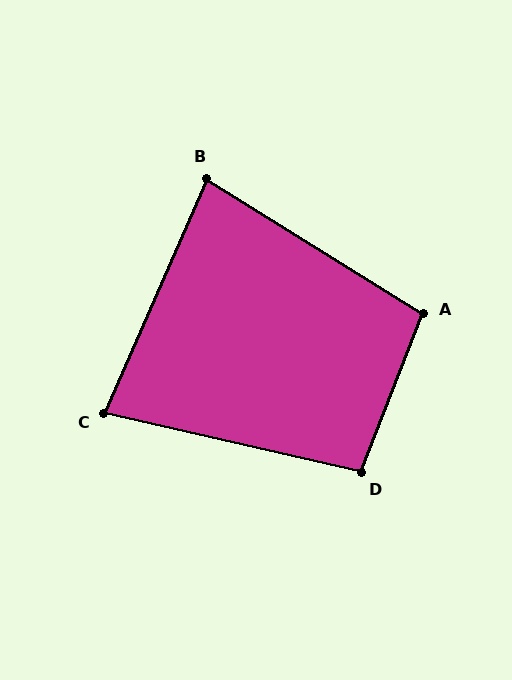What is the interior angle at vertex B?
Approximately 82 degrees (acute).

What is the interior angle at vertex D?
Approximately 98 degrees (obtuse).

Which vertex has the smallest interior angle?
C, at approximately 79 degrees.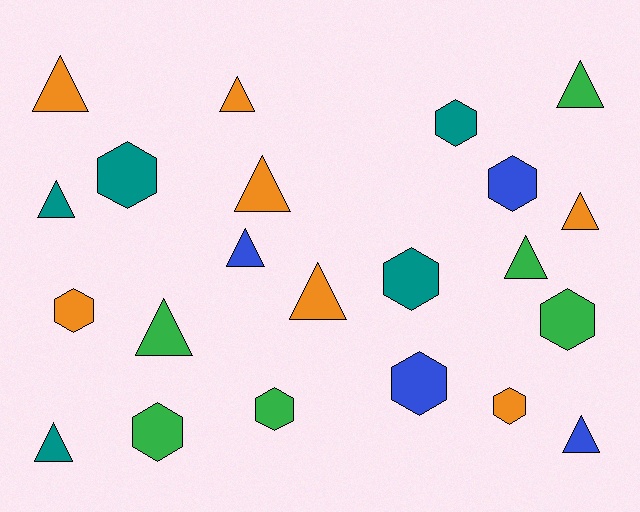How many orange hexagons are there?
There are 2 orange hexagons.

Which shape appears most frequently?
Triangle, with 12 objects.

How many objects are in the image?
There are 22 objects.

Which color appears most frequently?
Orange, with 7 objects.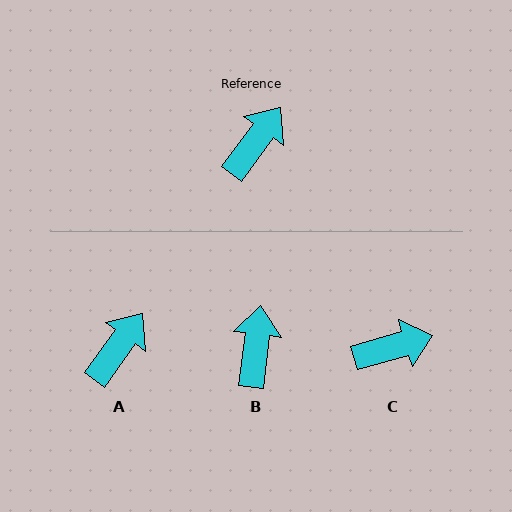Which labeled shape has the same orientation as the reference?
A.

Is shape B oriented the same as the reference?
No, it is off by about 29 degrees.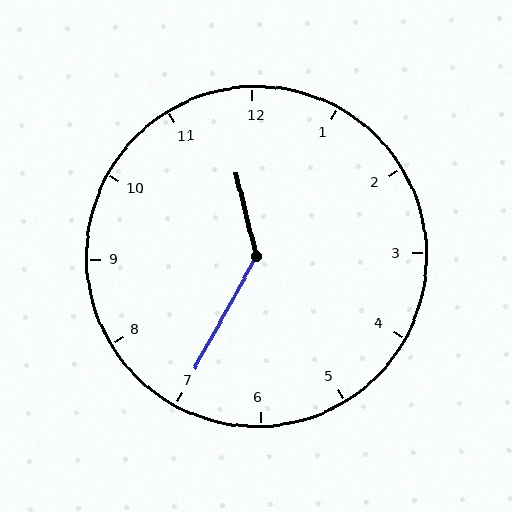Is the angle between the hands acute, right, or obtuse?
It is obtuse.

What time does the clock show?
11:35.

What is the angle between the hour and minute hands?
Approximately 138 degrees.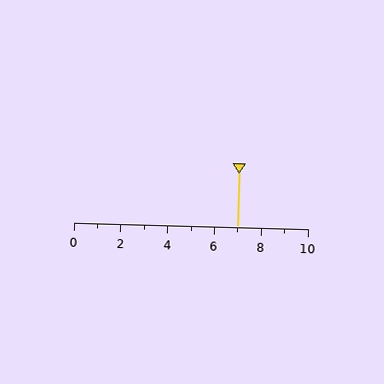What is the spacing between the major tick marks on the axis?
The major ticks are spaced 2 apart.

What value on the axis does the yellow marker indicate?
The marker indicates approximately 7.